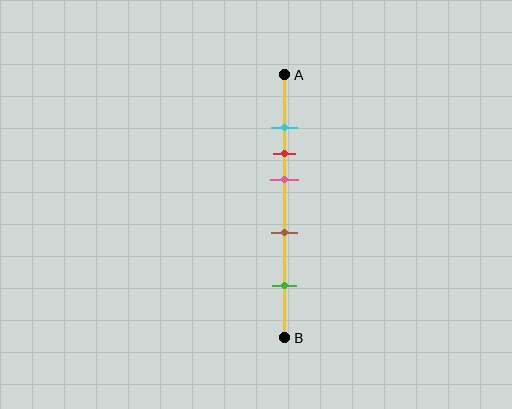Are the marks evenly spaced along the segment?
No, the marks are not evenly spaced.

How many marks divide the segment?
There are 5 marks dividing the segment.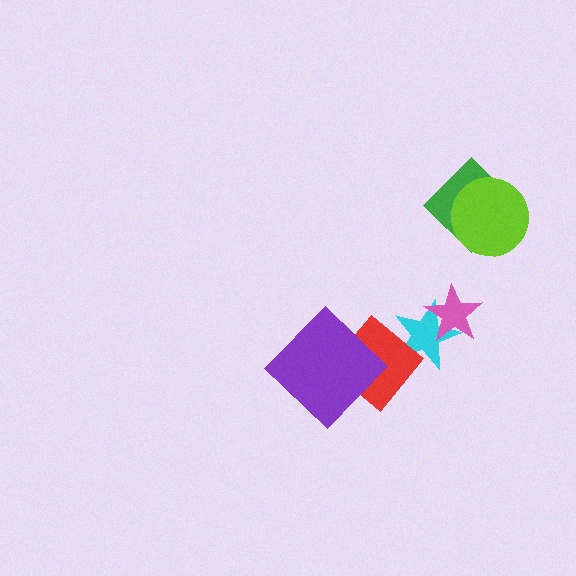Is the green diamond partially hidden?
Yes, it is partially covered by another shape.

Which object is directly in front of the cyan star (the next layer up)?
The pink star is directly in front of the cyan star.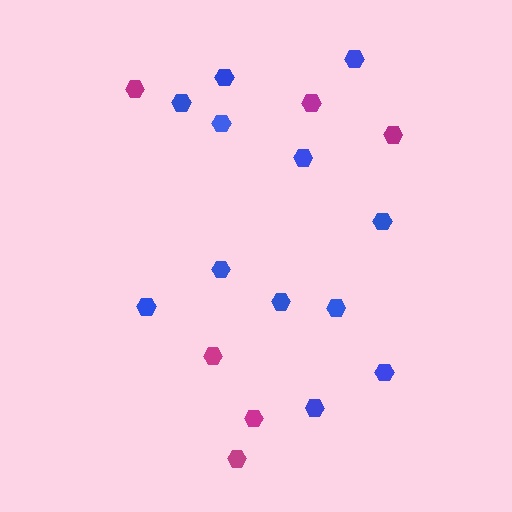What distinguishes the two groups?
There are 2 groups: one group of blue hexagons (12) and one group of magenta hexagons (6).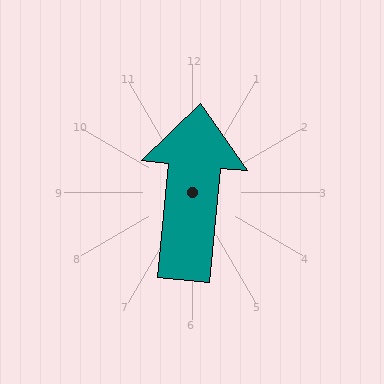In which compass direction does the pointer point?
North.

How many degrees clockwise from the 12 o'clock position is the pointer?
Approximately 5 degrees.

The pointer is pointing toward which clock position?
Roughly 12 o'clock.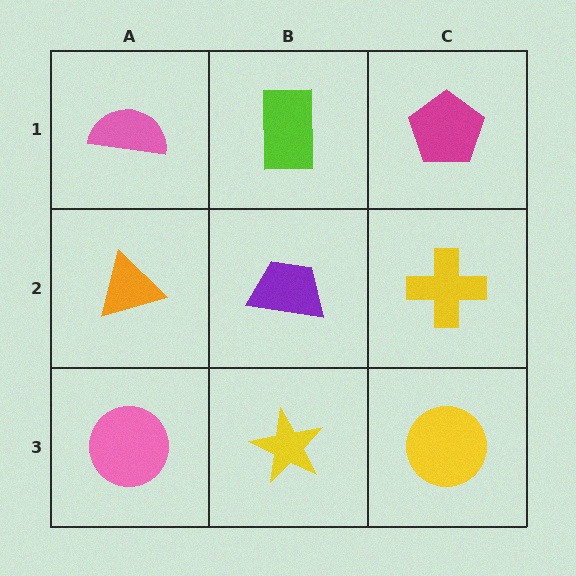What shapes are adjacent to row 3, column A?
An orange triangle (row 2, column A), a yellow star (row 3, column B).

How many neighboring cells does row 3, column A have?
2.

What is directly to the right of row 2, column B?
A yellow cross.